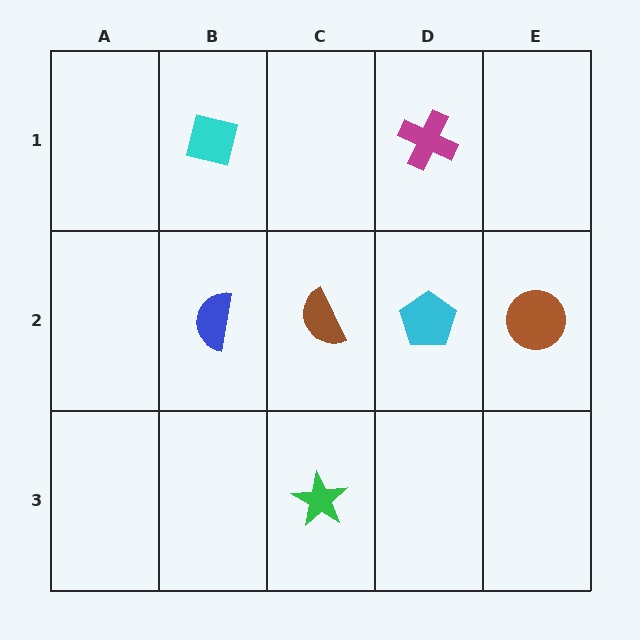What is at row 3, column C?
A green star.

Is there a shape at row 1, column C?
No, that cell is empty.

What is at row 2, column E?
A brown circle.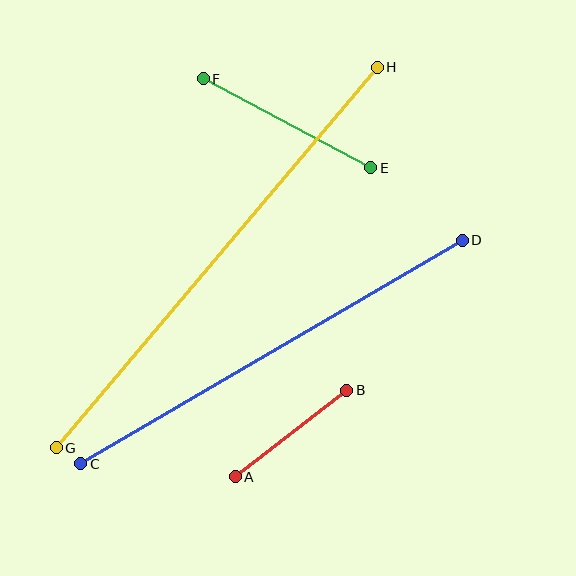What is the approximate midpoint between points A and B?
The midpoint is at approximately (291, 433) pixels.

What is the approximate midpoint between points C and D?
The midpoint is at approximately (271, 352) pixels.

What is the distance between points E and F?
The distance is approximately 189 pixels.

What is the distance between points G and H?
The distance is approximately 498 pixels.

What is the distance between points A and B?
The distance is approximately 141 pixels.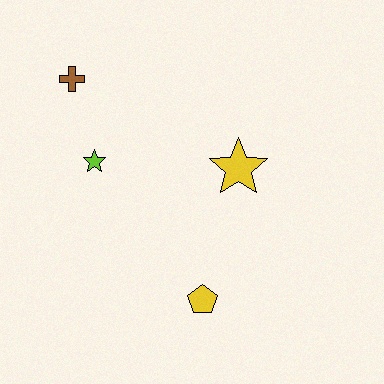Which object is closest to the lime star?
The brown cross is closest to the lime star.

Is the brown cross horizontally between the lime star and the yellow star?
No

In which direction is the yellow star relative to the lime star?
The yellow star is to the right of the lime star.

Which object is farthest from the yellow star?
The brown cross is farthest from the yellow star.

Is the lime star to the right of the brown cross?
Yes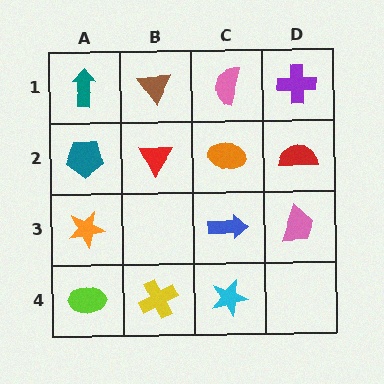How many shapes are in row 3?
3 shapes.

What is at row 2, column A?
A teal pentagon.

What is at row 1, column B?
A brown triangle.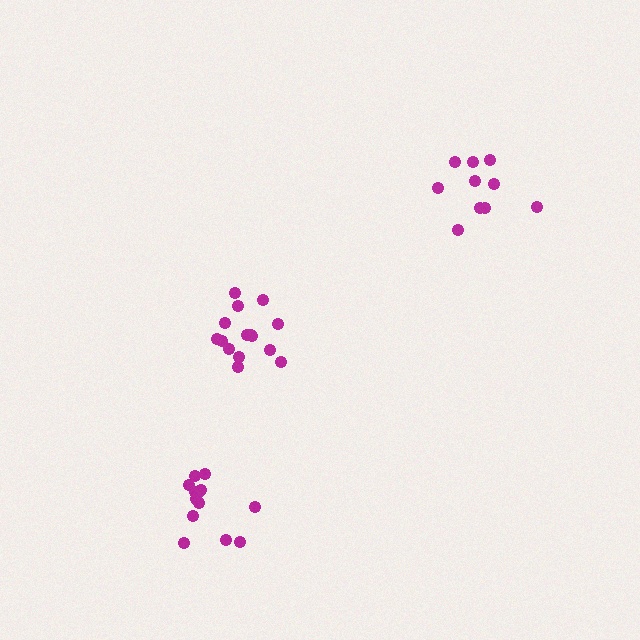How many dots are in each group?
Group 1: 10 dots, Group 2: 15 dots, Group 3: 13 dots (38 total).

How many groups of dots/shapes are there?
There are 3 groups.